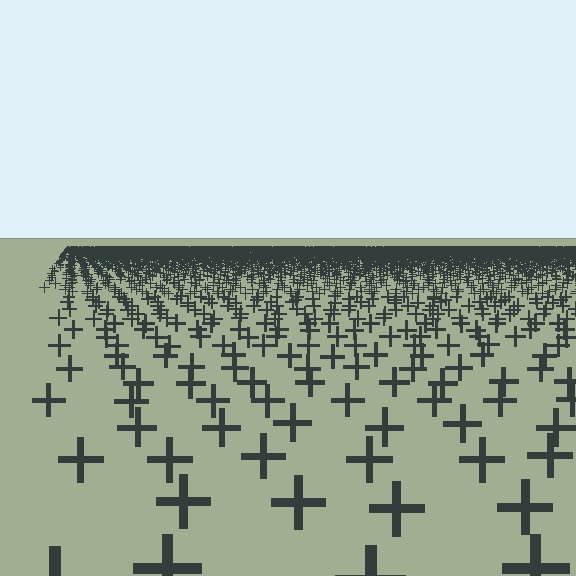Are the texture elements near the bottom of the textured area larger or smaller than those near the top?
Larger. Near the bottom, elements are closer to the viewer and appear at a bigger on-screen size.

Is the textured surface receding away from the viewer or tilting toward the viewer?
The surface is receding away from the viewer. Texture elements get smaller and denser toward the top.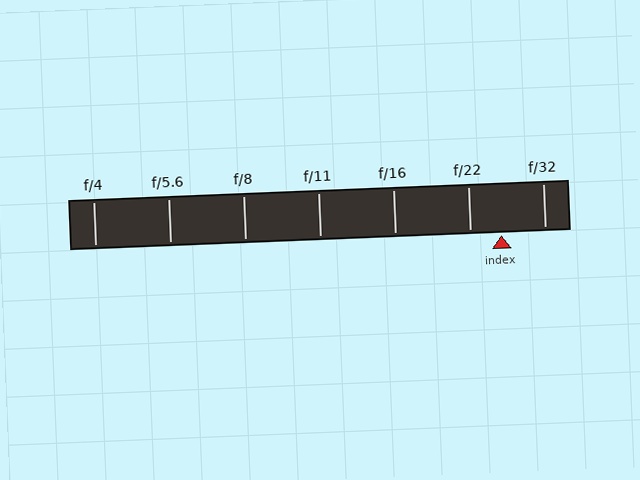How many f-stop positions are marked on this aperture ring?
There are 7 f-stop positions marked.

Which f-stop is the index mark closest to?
The index mark is closest to f/22.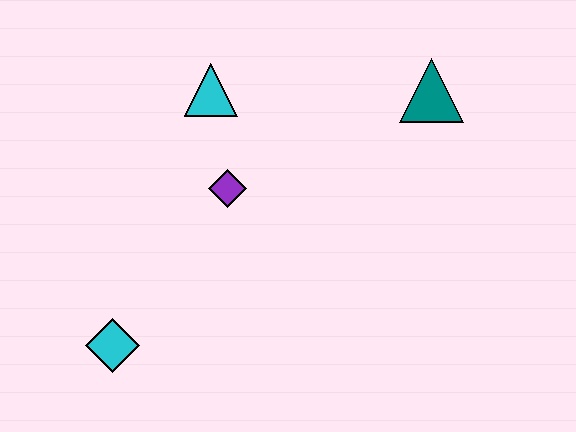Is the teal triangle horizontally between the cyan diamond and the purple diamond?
No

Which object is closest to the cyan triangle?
The purple diamond is closest to the cyan triangle.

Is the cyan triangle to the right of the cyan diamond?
Yes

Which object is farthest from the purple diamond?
The teal triangle is farthest from the purple diamond.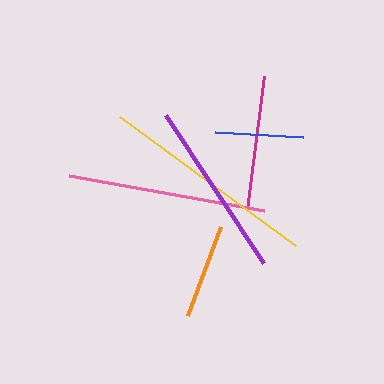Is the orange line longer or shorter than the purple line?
The purple line is longer than the orange line.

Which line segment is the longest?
The yellow line is the longest at approximately 218 pixels.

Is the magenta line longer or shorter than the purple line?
The purple line is longer than the magenta line.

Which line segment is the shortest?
The blue line is the shortest at approximately 88 pixels.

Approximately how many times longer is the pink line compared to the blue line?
The pink line is approximately 2.3 times the length of the blue line.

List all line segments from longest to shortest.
From longest to shortest: yellow, pink, purple, magenta, orange, blue.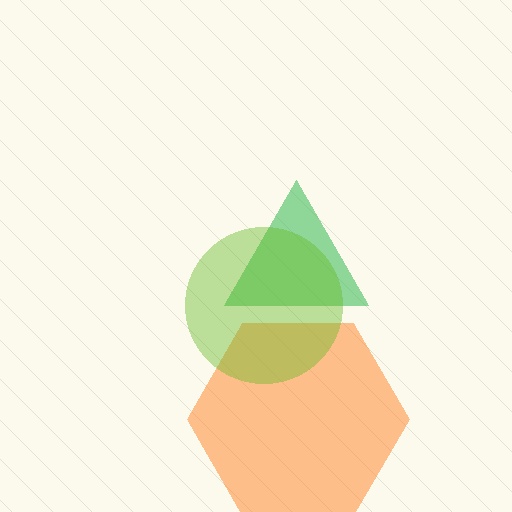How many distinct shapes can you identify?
There are 3 distinct shapes: a green triangle, an orange hexagon, a lime circle.